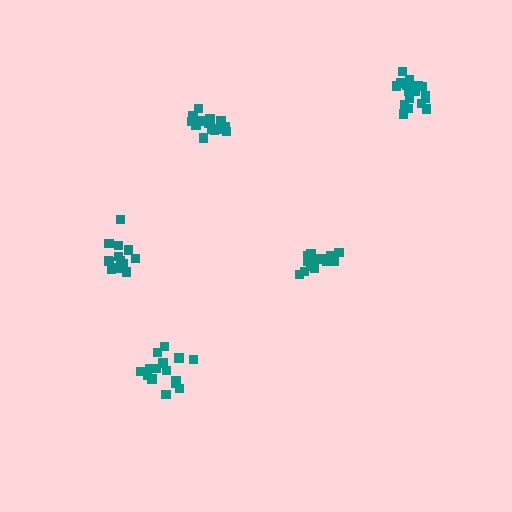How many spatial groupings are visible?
There are 5 spatial groupings.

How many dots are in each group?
Group 1: 16 dots, Group 2: 14 dots, Group 3: 16 dots, Group 4: 15 dots, Group 5: 18 dots (79 total).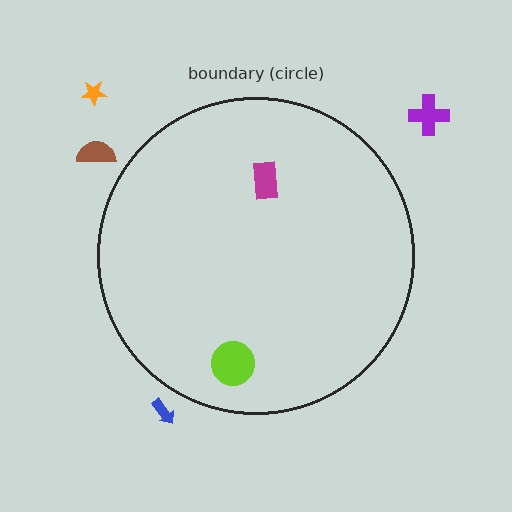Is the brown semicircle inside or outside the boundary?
Outside.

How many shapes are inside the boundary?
2 inside, 4 outside.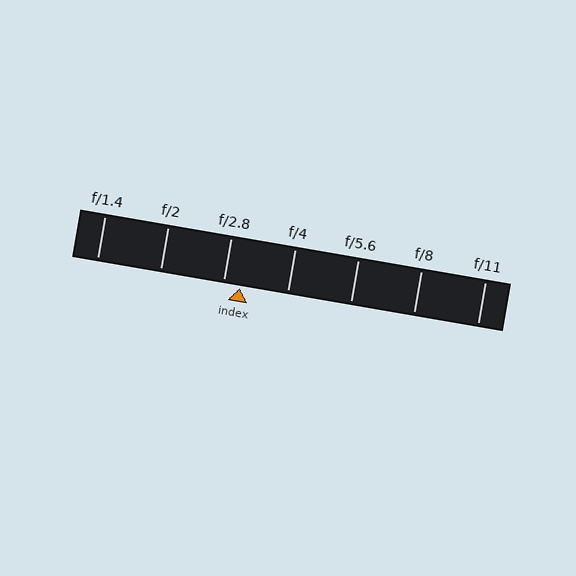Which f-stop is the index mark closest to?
The index mark is closest to f/2.8.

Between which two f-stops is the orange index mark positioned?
The index mark is between f/2.8 and f/4.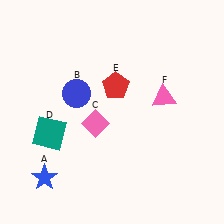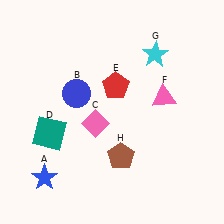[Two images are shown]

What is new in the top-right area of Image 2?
A cyan star (G) was added in the top-right area of Image 2.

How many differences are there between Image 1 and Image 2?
There are 2 differences between the two images.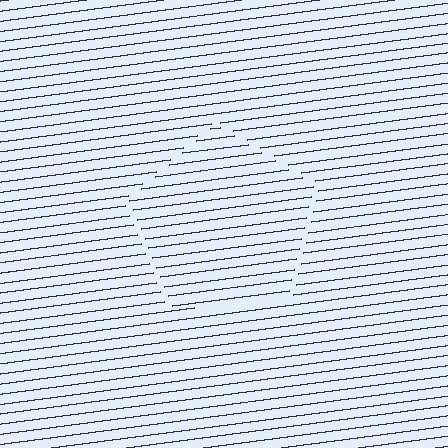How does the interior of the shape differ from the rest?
The interior of the shape contains the same grating, shifted by half a period — the contour is defined by the phase discontinuity where line-ends from the inner and outer gratings abut.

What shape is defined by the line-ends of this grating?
An illusory pentagon. The interior of the shape contains the same grating, shifted by half a period — the contour is defined by the phase discontinuity where line-ends from the inner and outer gratings abut.